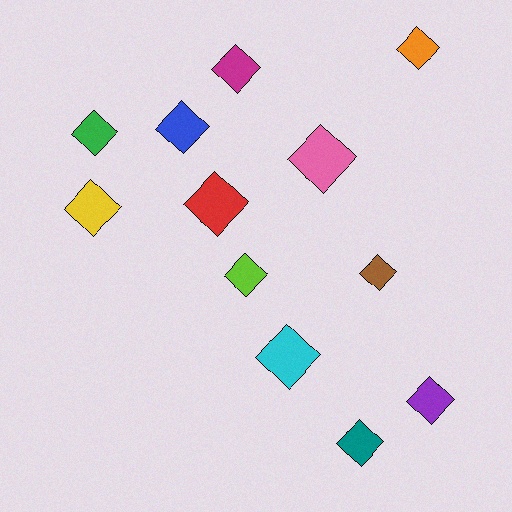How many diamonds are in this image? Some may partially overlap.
There are 12 diamonds.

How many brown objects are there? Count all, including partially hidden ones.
There is 1 brown object.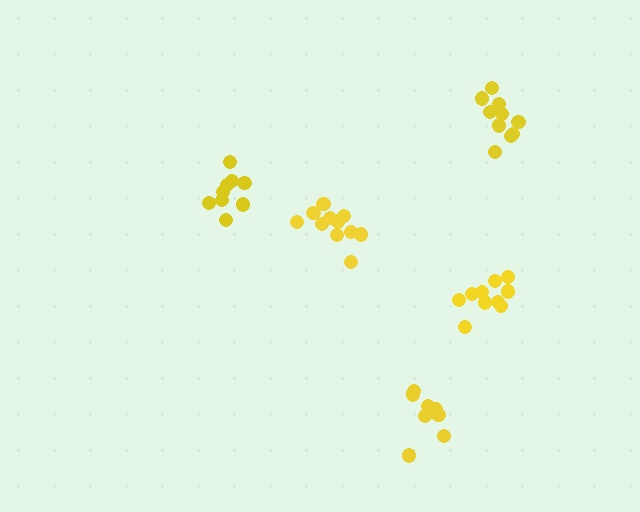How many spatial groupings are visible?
There are 5 spatial groupings.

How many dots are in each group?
Group 1: 10 dots, Group 2: 11 dots, Group 3: 9 dots, Group 4: 11 dots, Group 5: 10 dots (51 total).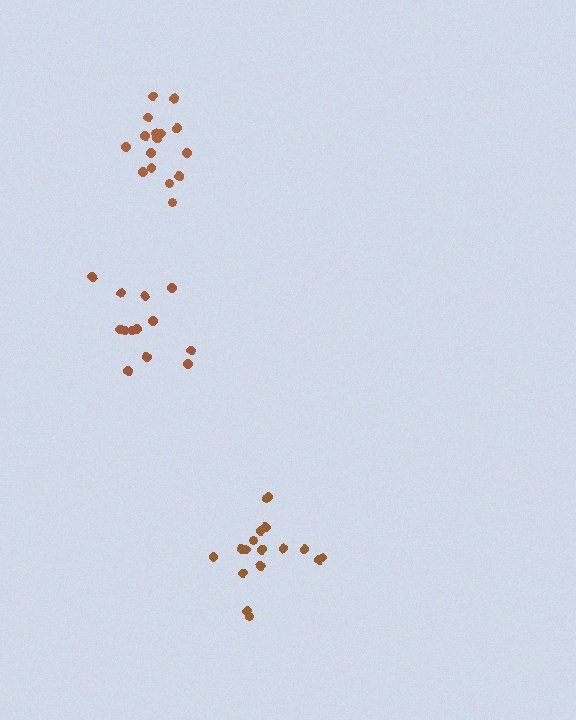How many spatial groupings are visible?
There are 3 spatial groupings.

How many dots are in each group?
Group 1: 16 dots, Group 2: 17 dots, Group 3: 13 dots (46 total).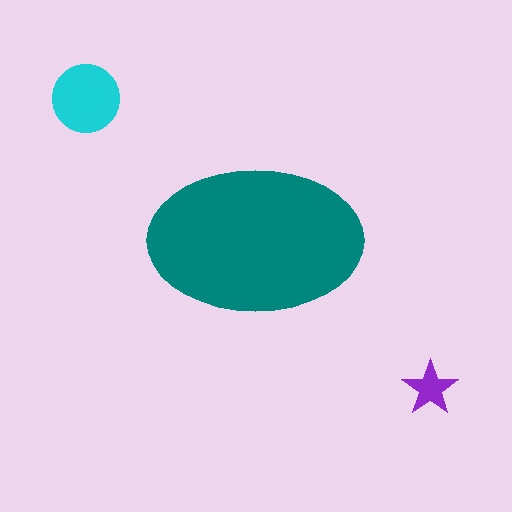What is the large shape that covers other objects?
A teal ellipse.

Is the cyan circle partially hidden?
No, the cyan circle is fully visible.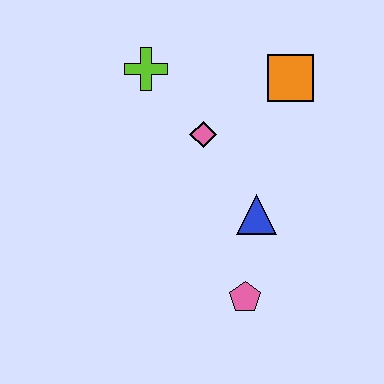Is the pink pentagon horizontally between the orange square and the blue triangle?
No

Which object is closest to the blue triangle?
The pink pentagon is closest to the blue triangle.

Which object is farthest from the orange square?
The pink pentagon is farthest from the orange square.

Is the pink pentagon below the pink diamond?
Yes